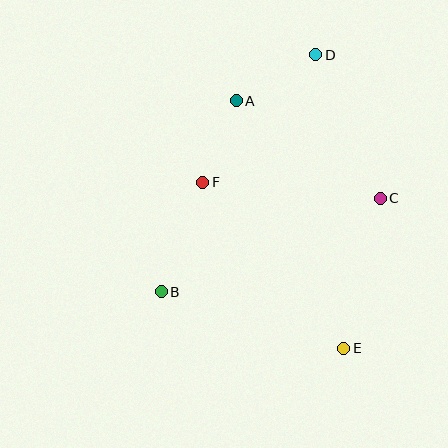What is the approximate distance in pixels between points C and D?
The distance between C and D is approximately 157 pixels.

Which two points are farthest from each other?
Points D and E are farthest from each other.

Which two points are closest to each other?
Points A and F are closest to each other.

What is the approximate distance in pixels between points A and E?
The distance between A and E is approximately 270 pixels.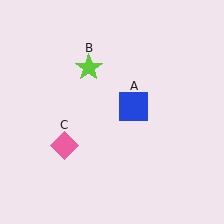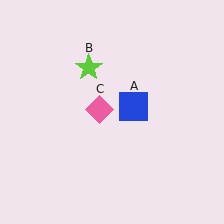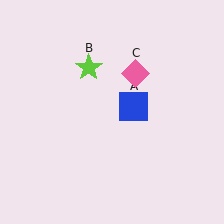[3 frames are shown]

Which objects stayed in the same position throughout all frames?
Blue square (object A) and lime star (object B) remained stationary.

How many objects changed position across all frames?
1 object changed position: pink diamond (object C).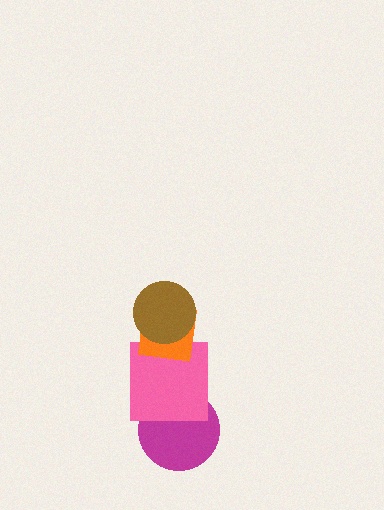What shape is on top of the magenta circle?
The pink square is on top of the magenta circle.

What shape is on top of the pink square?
The orange square is on top of the pink square.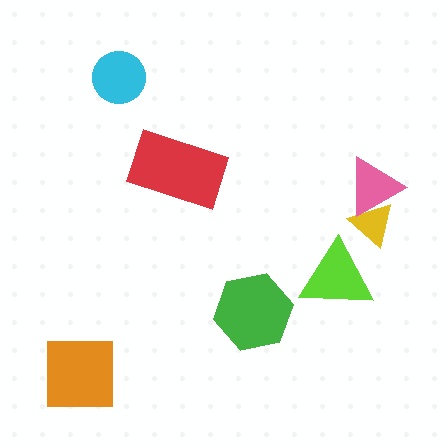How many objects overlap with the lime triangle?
0 objects overlap with the lime triangle.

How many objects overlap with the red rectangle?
0 objects overlap with the red rectangle.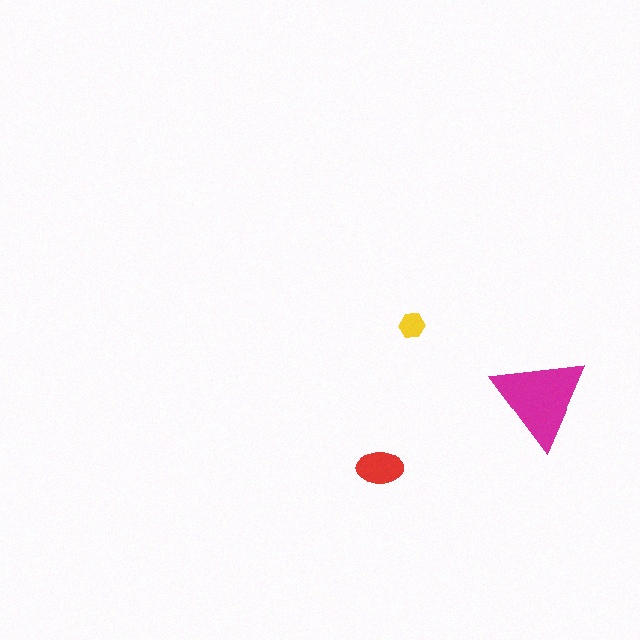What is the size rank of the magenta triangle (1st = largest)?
1st.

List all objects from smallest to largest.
The yellow hexagon, the red ellipse, the magenta triangle.